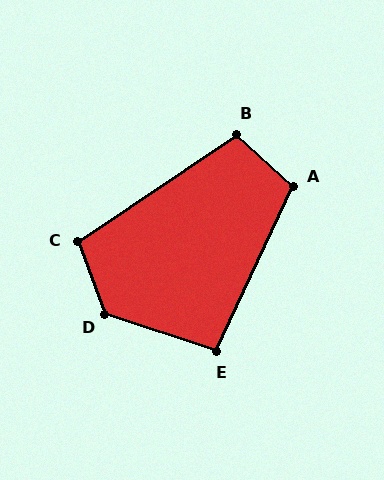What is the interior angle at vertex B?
Approximately 103 degrees (obtuse).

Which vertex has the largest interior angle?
D, at approximately 129 degrees.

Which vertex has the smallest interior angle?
E, at approximately 96 degrees.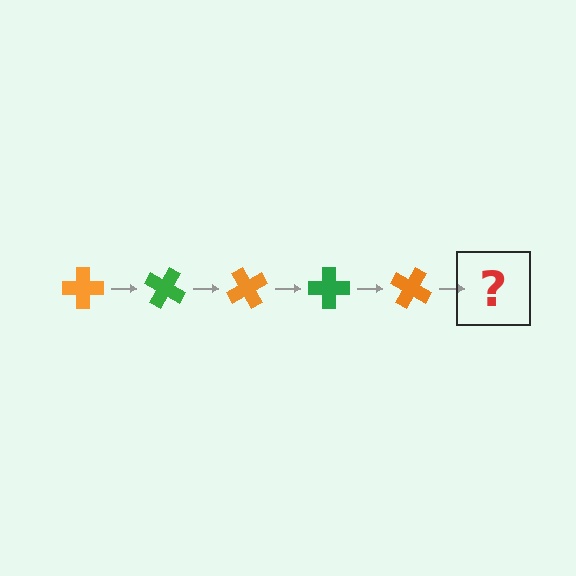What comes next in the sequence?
The next element should be a green cross, rotated 150 degrees from the start.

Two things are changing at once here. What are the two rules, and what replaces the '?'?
The two rules are that it rotates 30 degrees each step and the color cycles through orange and green. The '?' should be a green cross, rotated 150 degrees from the start.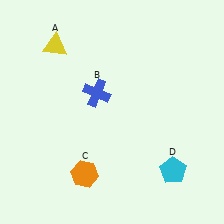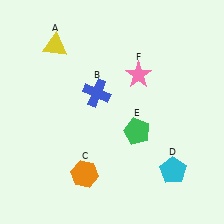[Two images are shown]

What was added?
A green pentagon (E), a pink star (F) were added in Image 2.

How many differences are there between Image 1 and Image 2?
There are 2 differences between the two images.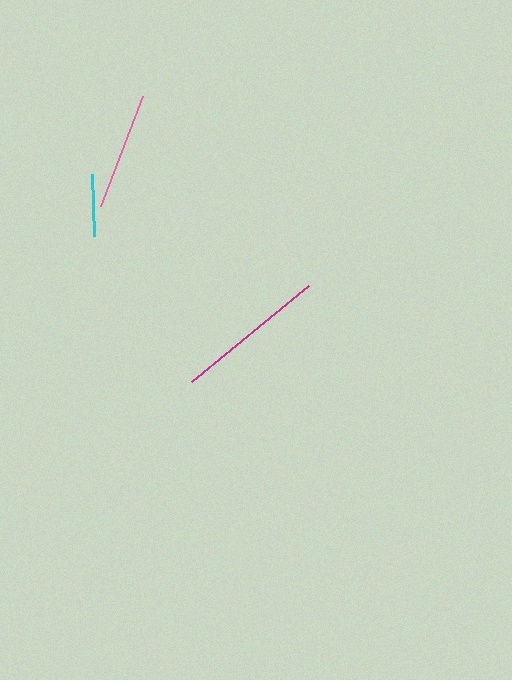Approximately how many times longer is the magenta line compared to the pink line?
The magenta line is approximately 1.3 times the length of the pink line.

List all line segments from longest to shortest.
From longest to shortest: magenta, pink, cyan.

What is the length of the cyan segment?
The cyan segment is approximately 61 pixels long.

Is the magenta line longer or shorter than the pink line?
The magenta line is longer than the pink line.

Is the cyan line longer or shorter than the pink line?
The pink line is longer than the cyan line.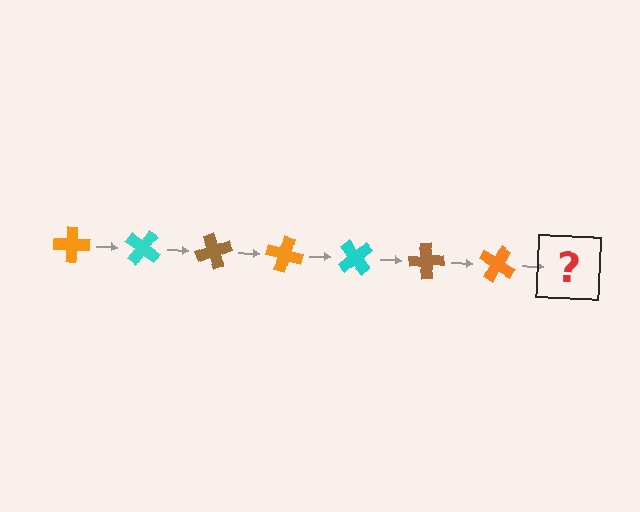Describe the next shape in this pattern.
It should be a cyan cross, rotated 245 degrees from the start.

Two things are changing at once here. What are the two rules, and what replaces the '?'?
The two rules are that it rotates 35 degrees each step and the color cycles through orange, cyan, and brown. The '?' should be a cyan cross, rotated 245 degrees from the start.